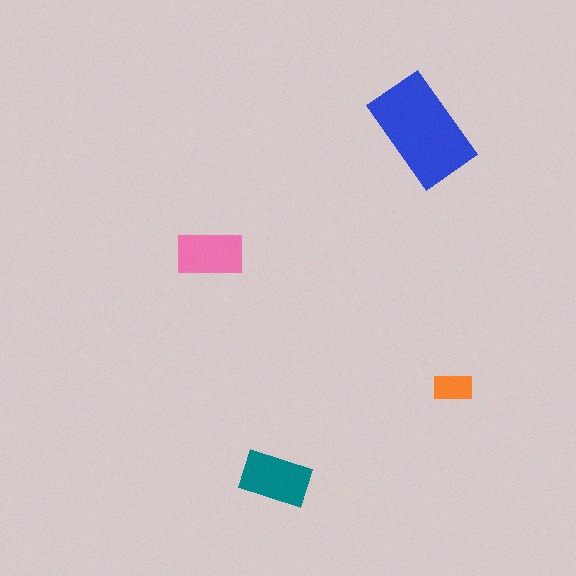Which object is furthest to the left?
The pink rectangle is leftmost.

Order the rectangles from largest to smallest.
the blue one, the teal one, the pink one, the orange one.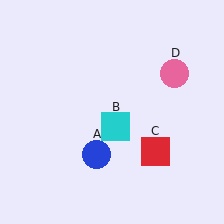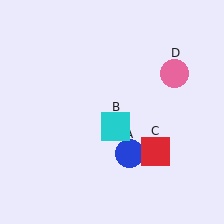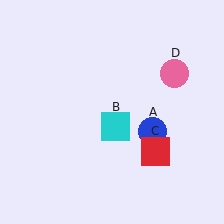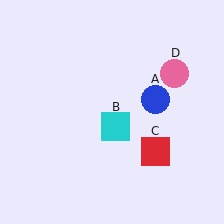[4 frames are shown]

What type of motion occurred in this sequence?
The blue circle (object A) rotated counterclockwise around the center of the scene.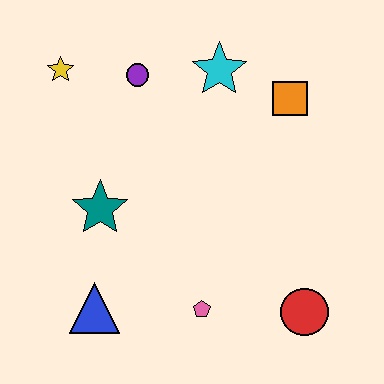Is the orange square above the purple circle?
No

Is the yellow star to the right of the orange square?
No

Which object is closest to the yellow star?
The purple circle is closest to the yellow star.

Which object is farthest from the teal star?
The red circle is farthest from the teal star.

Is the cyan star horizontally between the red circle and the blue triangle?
Yes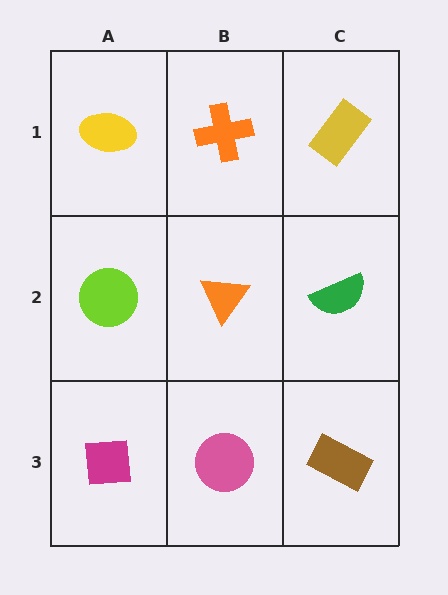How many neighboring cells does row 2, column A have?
3.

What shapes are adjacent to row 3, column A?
A lime circle (row 2, column A), a pink circle (row 3, column B).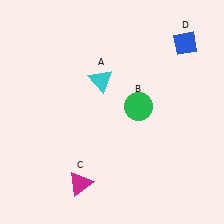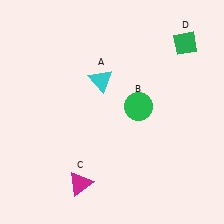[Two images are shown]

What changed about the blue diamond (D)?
In Image 1, D is blue. In Image 2, it changed to green.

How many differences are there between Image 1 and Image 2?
There is 1 difference between the two images.